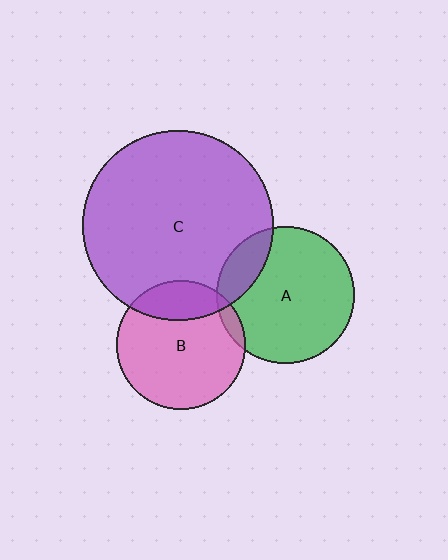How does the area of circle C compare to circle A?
Approximately 1.9 times.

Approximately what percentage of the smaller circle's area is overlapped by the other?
Approximately 15%.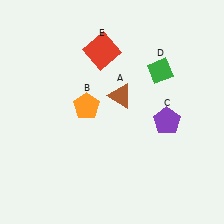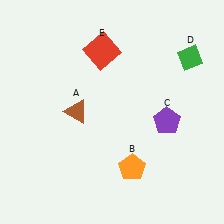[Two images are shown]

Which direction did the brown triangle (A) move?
The brown triangle (A) moved left.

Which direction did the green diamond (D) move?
The green diamond (D) moved right.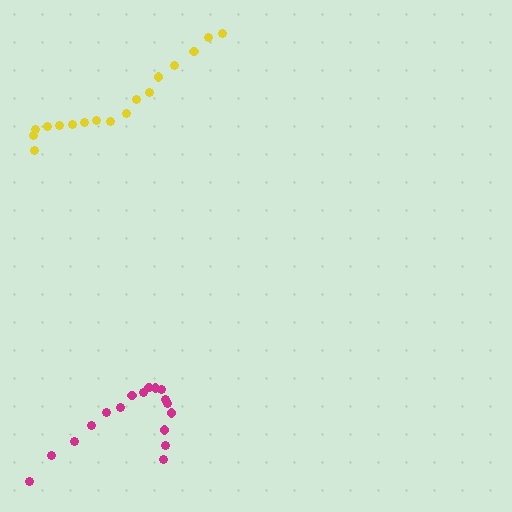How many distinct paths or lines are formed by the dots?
There are 2 distinct paths.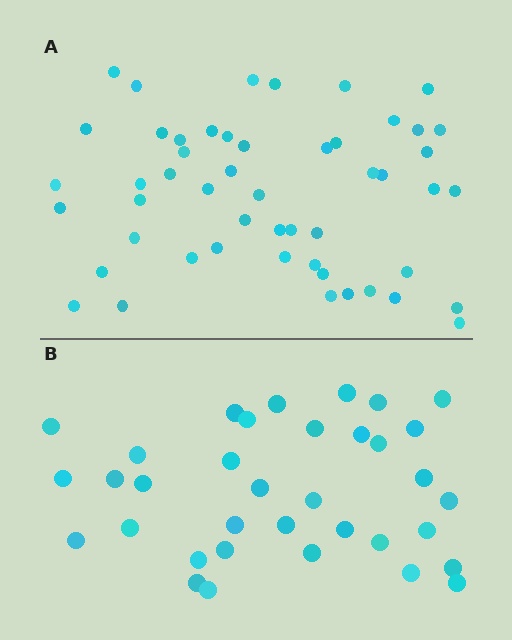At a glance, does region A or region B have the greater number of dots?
Region A (the top region) has more dots.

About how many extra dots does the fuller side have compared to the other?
Region A has approximately 15 more dots than region B.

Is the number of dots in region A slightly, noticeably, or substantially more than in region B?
Region A has substantially more. The ratio is roughly 1.5 to 1.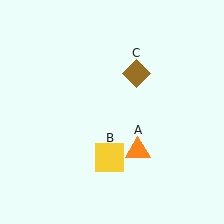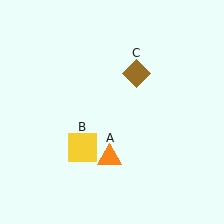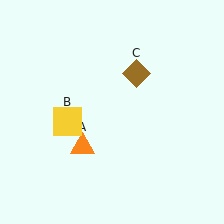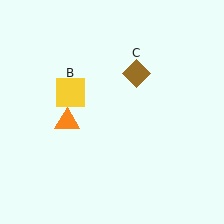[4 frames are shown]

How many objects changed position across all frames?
2 objects changed position: orange triangle (object A), yellow square (object B).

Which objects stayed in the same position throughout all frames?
Brown diamond (object C) remained stationary.